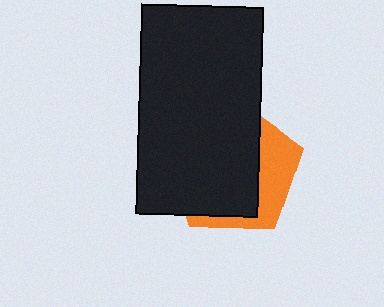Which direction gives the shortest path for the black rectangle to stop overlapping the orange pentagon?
Moving left gives the shortest separation.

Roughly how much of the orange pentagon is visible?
A small part of it is visible (roughly 32%).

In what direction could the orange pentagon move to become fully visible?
The orange pentagon could move right. That would shift it out from behind the black rectangle entirely.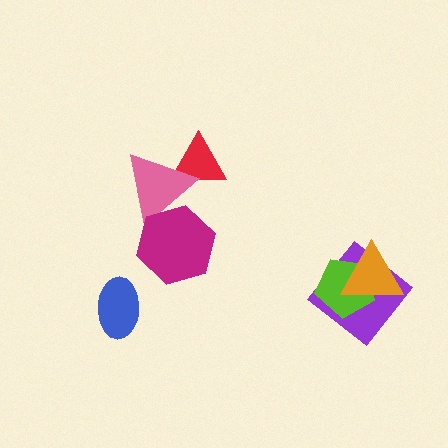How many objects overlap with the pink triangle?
2 objects overlap with the pink triangle.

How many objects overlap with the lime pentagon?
2 objects overlap with the lime pentagon.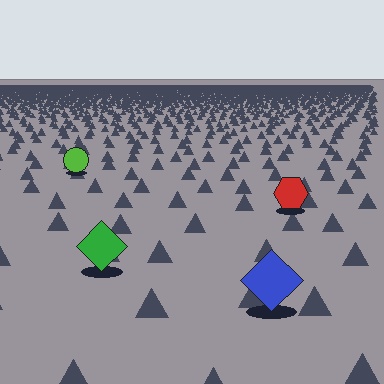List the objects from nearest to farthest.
From nearest to farthest: the blue diamond, the green diamond, the red hexagon, the lime circle.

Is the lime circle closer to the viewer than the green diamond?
No. The green diamond is closer — you can tell from the texture gradient: the ground texture is coarser near it.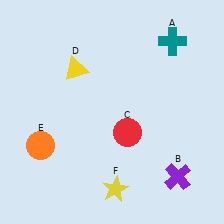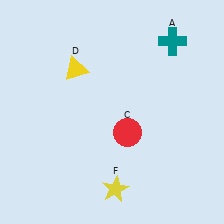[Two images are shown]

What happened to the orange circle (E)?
The orange circle (E) was removed in Image 2. It was in the bottom-left area of Image 1.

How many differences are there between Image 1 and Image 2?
There are 2 differences between the two images.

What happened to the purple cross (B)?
The purple cross (B) was removed in Image 2. It was in the bottom-right area of Image 1.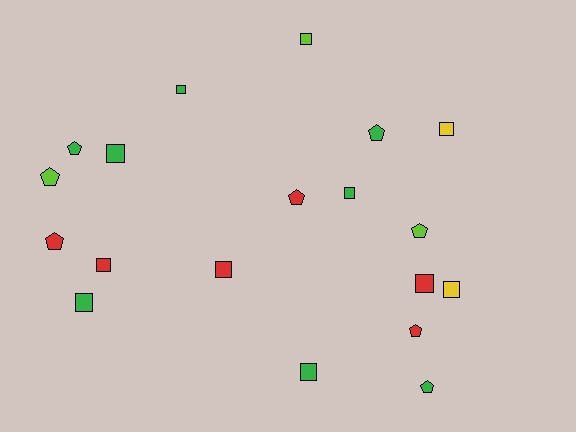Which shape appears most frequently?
Square, with 11 objects.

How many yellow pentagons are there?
There are no yellow pentagons.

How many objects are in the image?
There are 19 objects.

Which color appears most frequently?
Green, with 8 objects.